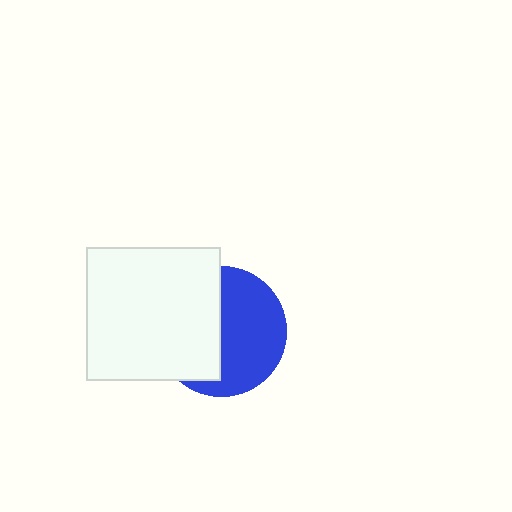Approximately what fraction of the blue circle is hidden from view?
Roughly 47% of the blue circle is hidden behind the white square.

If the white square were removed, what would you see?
You would see the complete blue circle.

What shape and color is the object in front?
The object in front is a white square.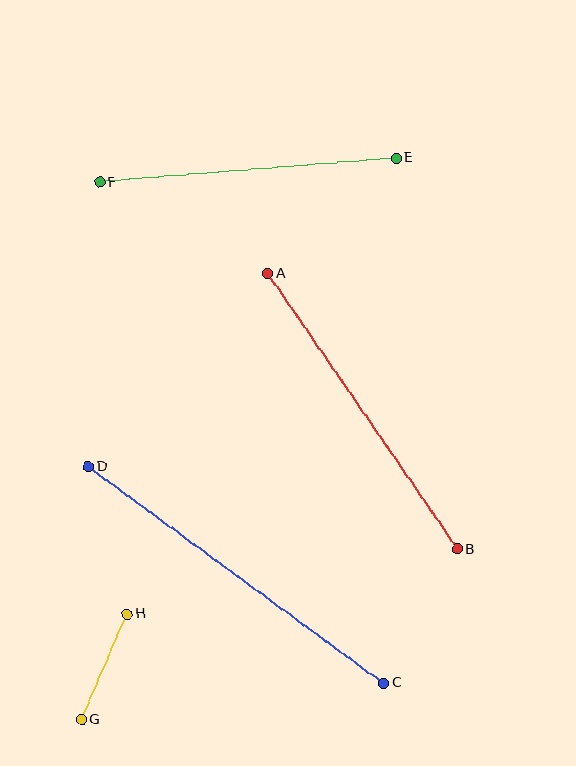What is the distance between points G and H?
The distance is approximately 115 pixels.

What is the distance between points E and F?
The distance is approximately 297 pixels.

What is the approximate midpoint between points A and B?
The midpoint is at approximately (362, 411) pixels.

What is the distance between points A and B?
The distance is approximately 334 pixels.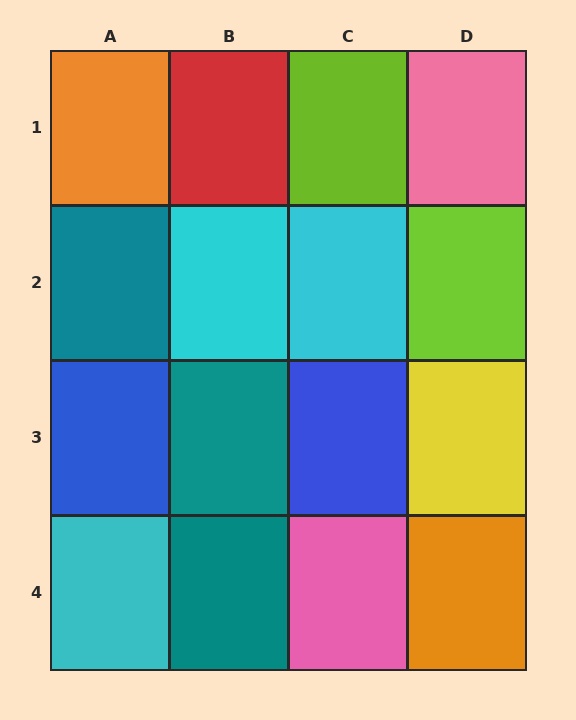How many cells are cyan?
3 cells are cyan.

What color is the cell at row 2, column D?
Lime.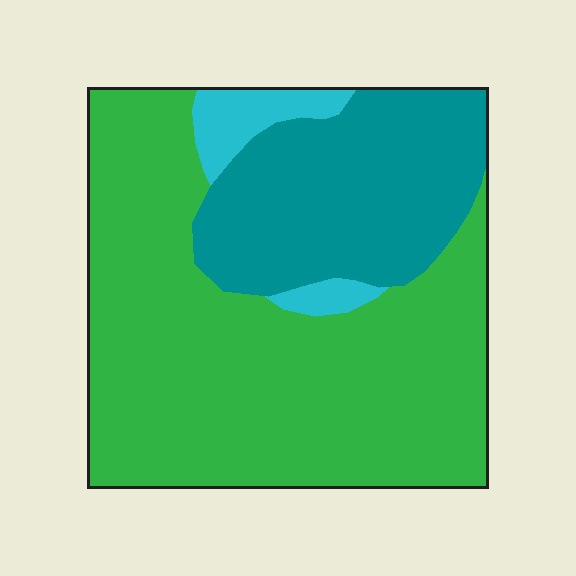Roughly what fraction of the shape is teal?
Teal covers roughly 30% of the shape.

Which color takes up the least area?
Cyan, at roughly 5%.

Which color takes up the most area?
Green, at roughly 65%.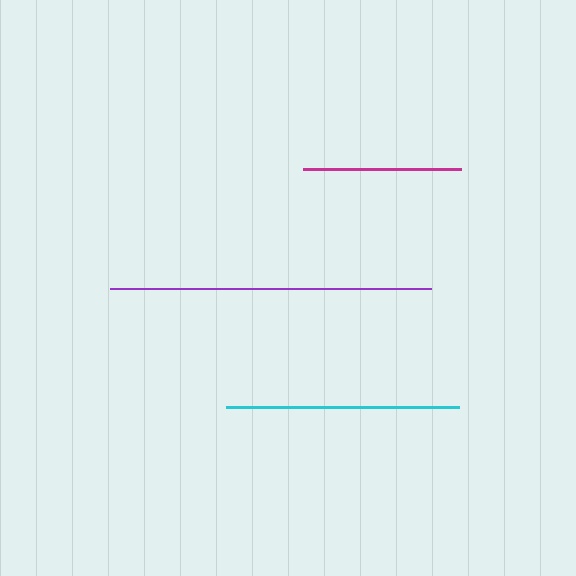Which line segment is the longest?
The purple line is the longest at approximately 321 pixels.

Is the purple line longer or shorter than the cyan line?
The purple line is longer than the cyan line.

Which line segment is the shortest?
The magenta line is the shortest at approximately 158 pixels.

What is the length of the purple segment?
The purple segment is approximately 321 pixels long.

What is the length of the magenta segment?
The magenta segment is approximately 158 pixels long.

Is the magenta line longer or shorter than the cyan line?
The cyan line is longer than the magenta line.